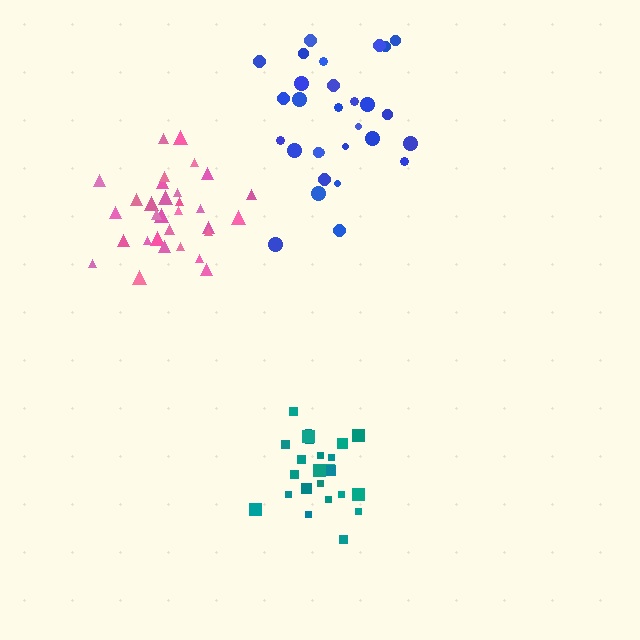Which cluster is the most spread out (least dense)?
Blue.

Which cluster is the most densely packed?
Pink.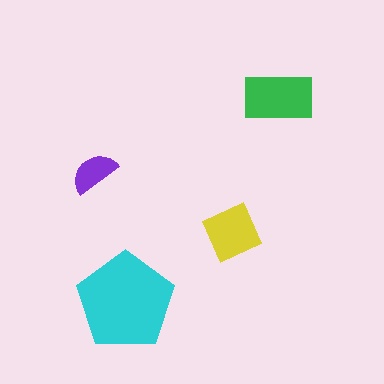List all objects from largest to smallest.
The cyan pentagon, the green rectangle, the yellow diamond, the purple semicircle.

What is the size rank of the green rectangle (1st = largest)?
2nd.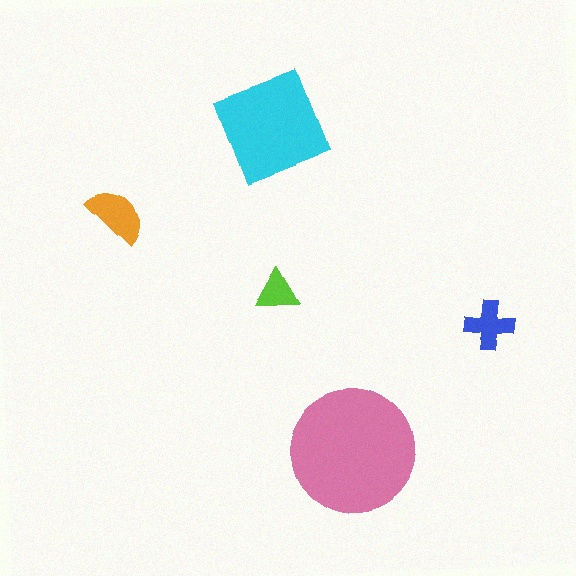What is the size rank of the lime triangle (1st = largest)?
5th.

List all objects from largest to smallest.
The pink circle, the cyan diamond, the orange semicircle, the blue cross, the lime triangle.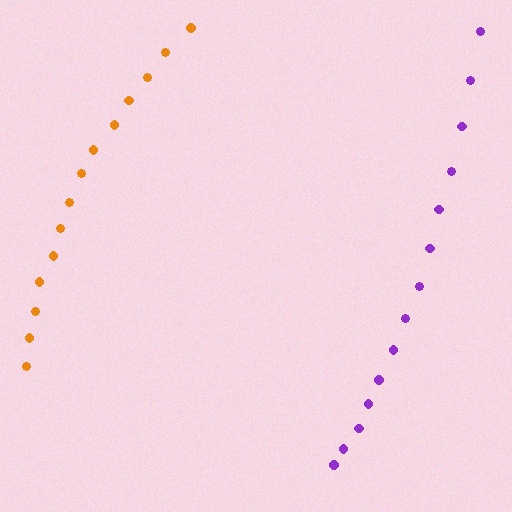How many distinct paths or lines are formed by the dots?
There are 2 distinct paths.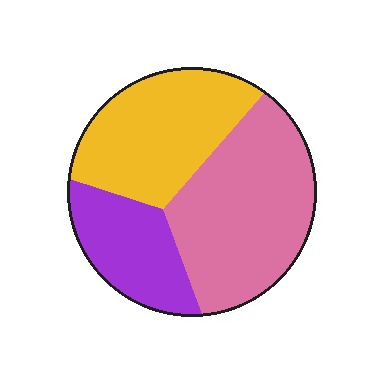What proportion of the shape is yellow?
Yellow takes up about one third (1/3) of the shape.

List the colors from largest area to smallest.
From largest to smallest: pink, yellow, purple.